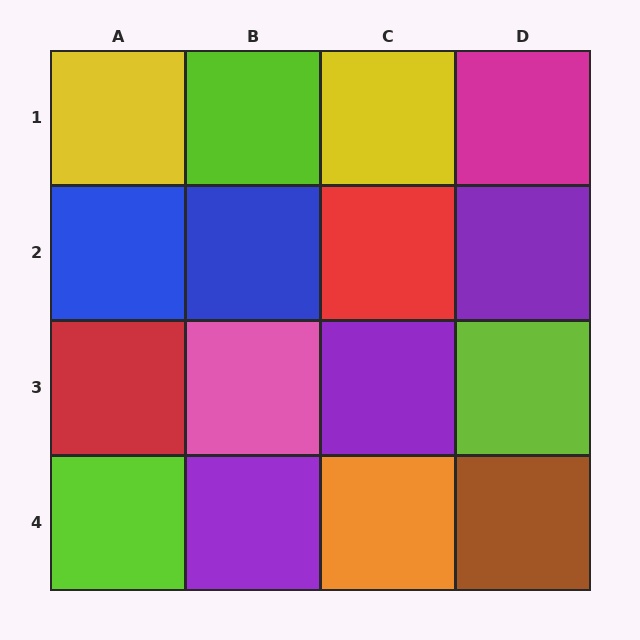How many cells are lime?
3 cells are lime.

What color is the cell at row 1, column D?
Magenta.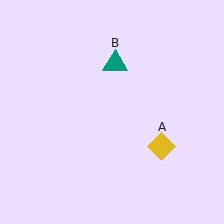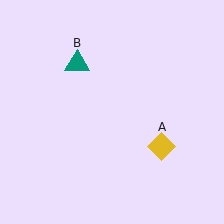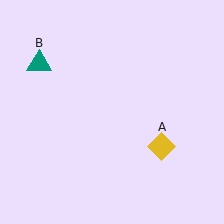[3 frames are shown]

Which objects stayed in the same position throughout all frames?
Yellow diamond (object A) remained stationary.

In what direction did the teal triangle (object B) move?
The teal triangle (object B) moved left.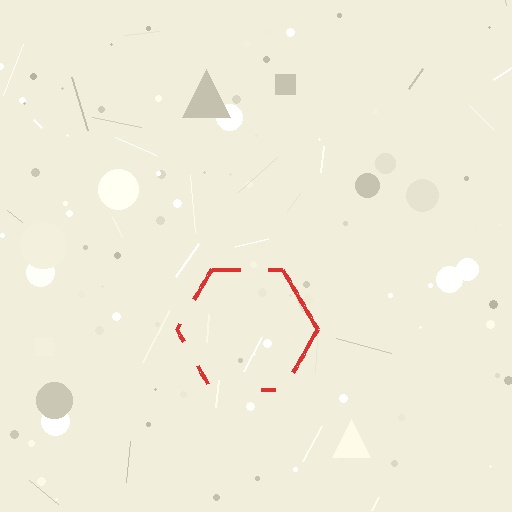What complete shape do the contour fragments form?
The contour fragments form a hexagon.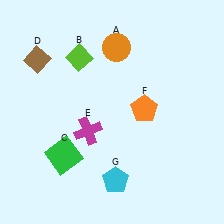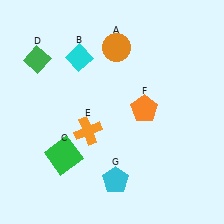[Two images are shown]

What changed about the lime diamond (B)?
In Image 1, B is lime. In Image 2, it changed to cyan.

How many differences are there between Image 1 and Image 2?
There are 3 differences between the two images.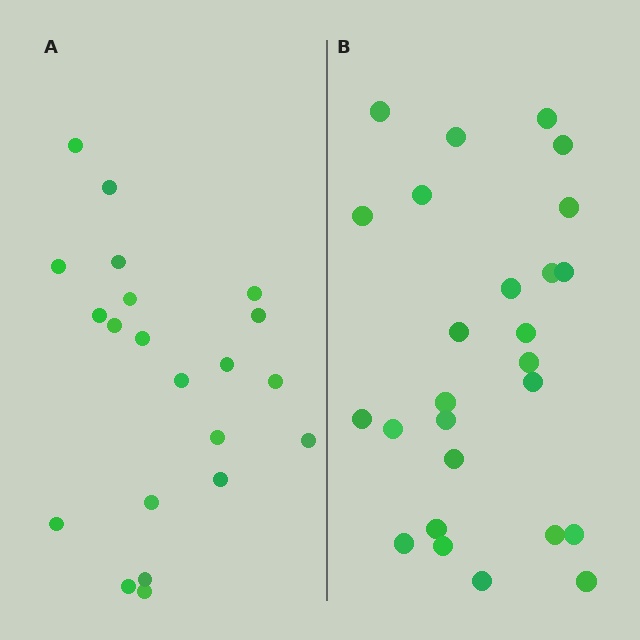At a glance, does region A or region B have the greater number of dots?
Region B (the right region) has more dots.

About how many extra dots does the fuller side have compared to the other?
Region B has about 5 more dots than region A.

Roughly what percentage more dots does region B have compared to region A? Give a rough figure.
About 25% more.